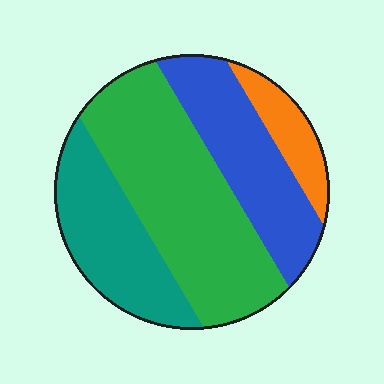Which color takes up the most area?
Green, at roughly 40%.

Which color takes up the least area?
Orange, at roughly 10%.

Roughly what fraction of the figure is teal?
Teal takes up about one quarter (1/4) of the figure.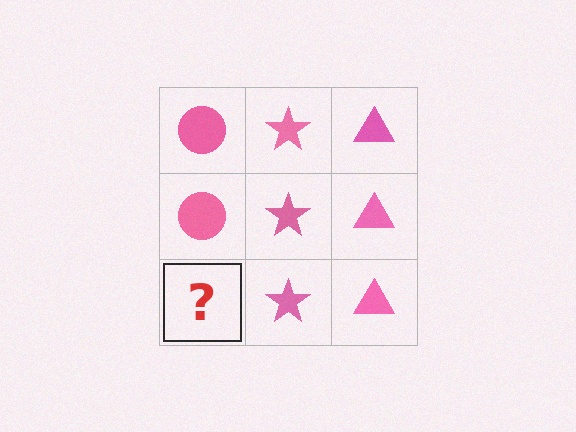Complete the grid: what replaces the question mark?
The question mark should be replaced with a pink circle.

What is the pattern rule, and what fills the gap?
The rule is that each column has a consistent shape. The gap should be filled with a pink circle.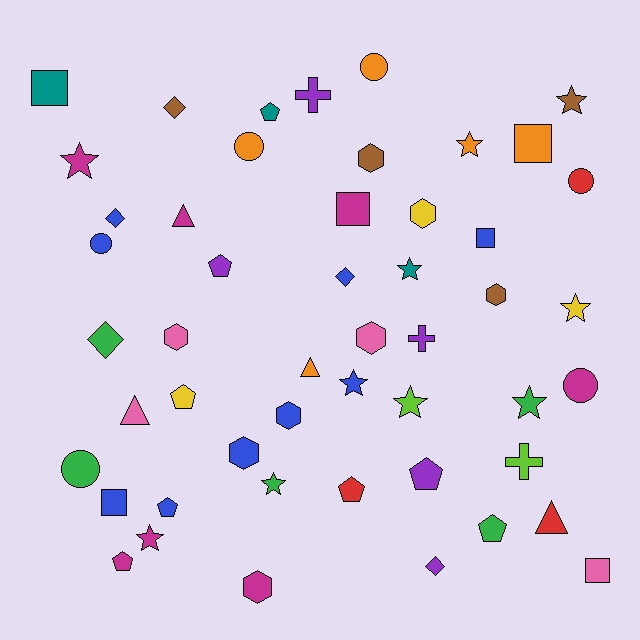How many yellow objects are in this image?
There are 3 yellow objects.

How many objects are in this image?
There are 50 objects.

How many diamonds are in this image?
There are 5 diamonds.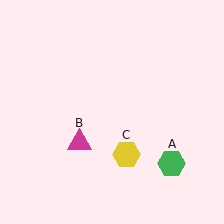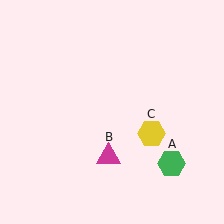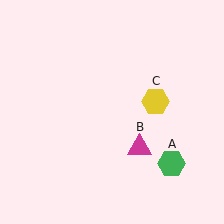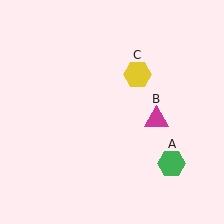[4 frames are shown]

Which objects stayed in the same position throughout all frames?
Green hexagon (object A) remained stationary.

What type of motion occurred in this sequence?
The magenta triangle (object B), yellow hexagon (object C) rotated counterclockwise around the center of the scene.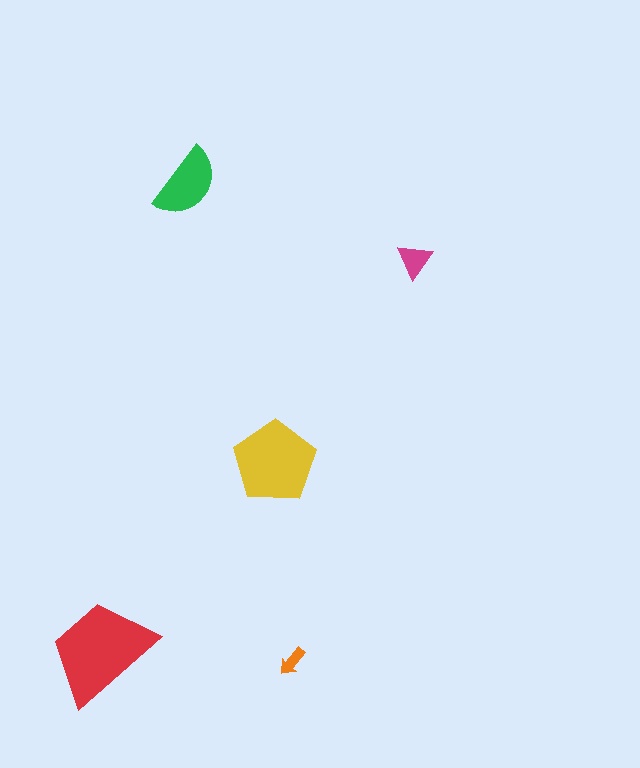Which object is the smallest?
The orange arrow.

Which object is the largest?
The red trapezoid.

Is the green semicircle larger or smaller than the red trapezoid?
Smaller.